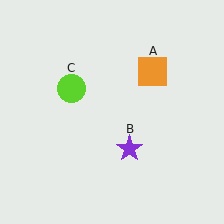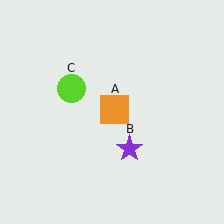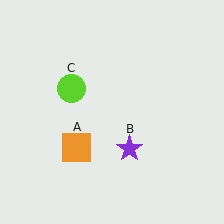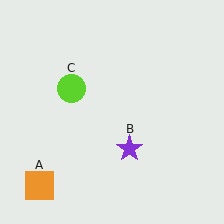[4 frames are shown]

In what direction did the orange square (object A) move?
The orange square (object A) moved down and to the left.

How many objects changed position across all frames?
1 object changed position: orange square (object A).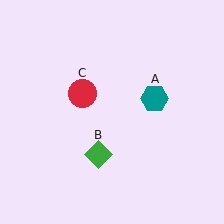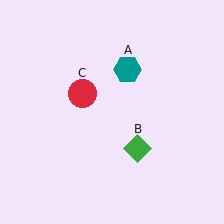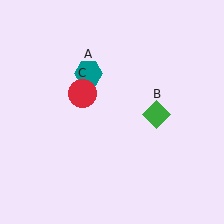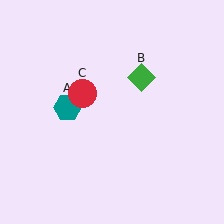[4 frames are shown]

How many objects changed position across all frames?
2 objects changed position: teal hexagon (object A), green diamond (object B).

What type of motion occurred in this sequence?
The teal hexagon (object A), green diamond (object B) rotated counterclockwise around the center of the scene.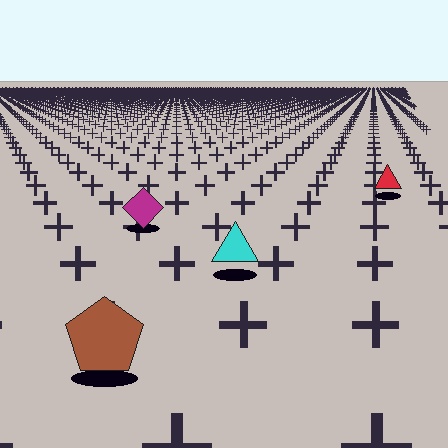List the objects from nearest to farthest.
From nearest to farthest: the brown pentagon, the cyan triangle, the magenta diamond, the red triangle.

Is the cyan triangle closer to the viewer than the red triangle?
Yes. The cyan triangle is closer — you can tell from the texture gradient: the ground texture is coarser near it.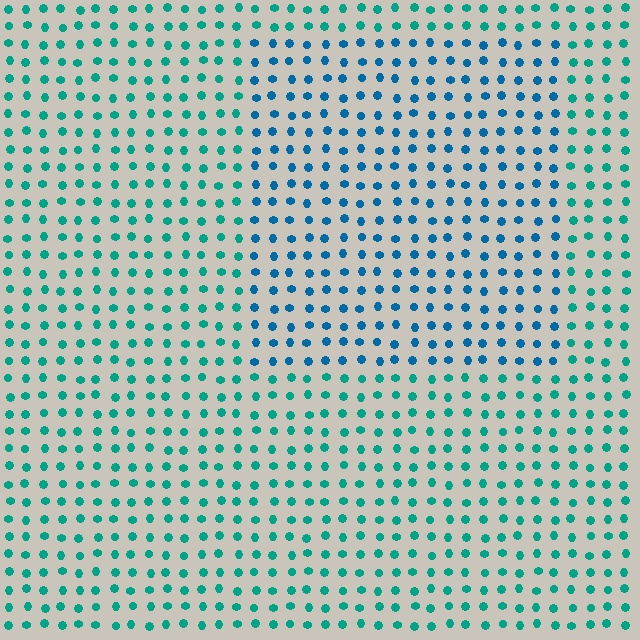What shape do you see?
I see a rectangle.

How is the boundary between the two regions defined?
The boundary is defined purely by a slight shift in hue (about 32 degrees). Spacing, size, and orientation are identical on both sides.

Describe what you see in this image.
The image is filled with small teal elements in a uniform arrangement. A rectangle-shaped region is visible where the elements are tinted to a slightly different hue, forming a subtle color boundary.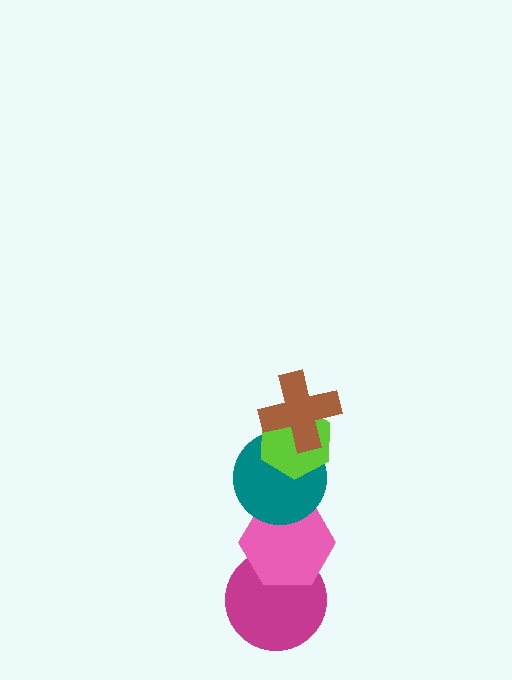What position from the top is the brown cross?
The brown cross is 1st from the top.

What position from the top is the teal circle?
The teal circle is 3rd from the top.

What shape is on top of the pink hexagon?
The teal circle is on top of the pink hexagon.